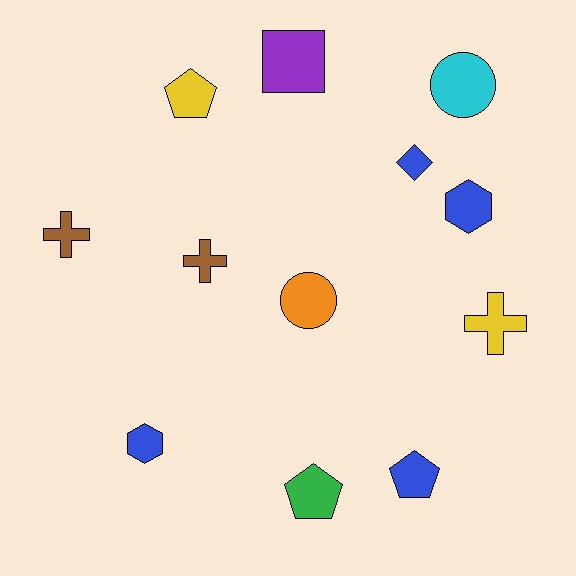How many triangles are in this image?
There are no triangles.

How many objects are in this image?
There are 12 objects.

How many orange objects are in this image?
There is 1 orange object.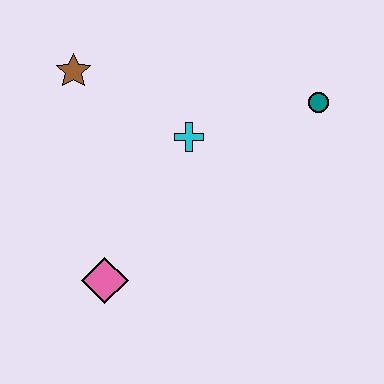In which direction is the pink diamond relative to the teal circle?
The pink diamond is to the left of the teal circle.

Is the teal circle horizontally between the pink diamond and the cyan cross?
No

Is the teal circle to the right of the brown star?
Yes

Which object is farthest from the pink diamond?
The teal circle is farthest from the pink diamond.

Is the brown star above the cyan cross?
Yes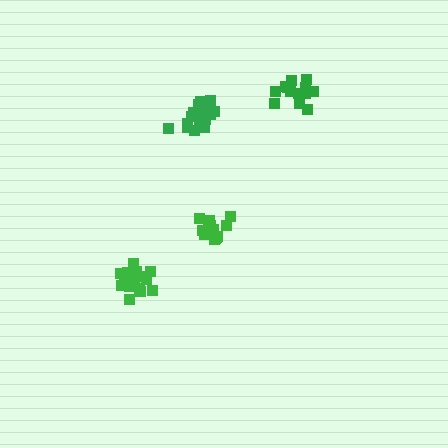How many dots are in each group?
Group 1: 20 dots, Group 2: 16 dots, Group 3: 15 dots, Group 4: 14 dots (65 total).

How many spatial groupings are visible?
There are 4 spatial groupings.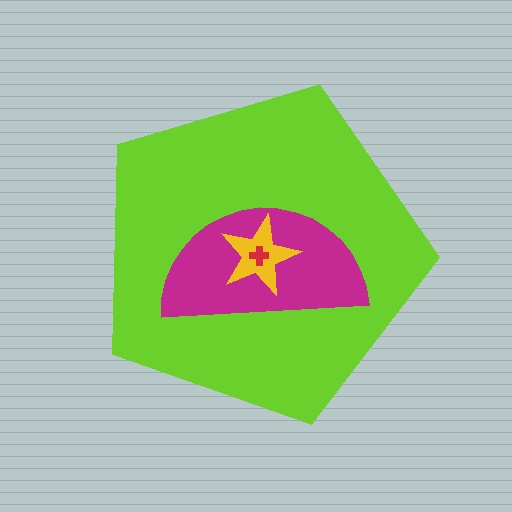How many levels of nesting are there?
4.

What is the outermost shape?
The lime pentagon.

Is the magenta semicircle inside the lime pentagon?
Yes.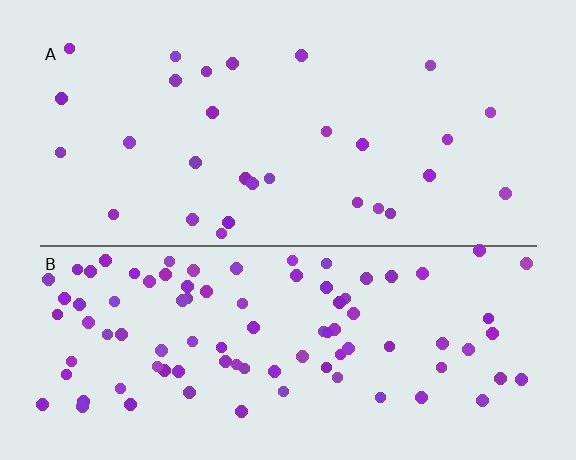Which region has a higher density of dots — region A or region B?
B (the bottom).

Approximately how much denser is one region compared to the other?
Approximately 3.1× — region B over region A.